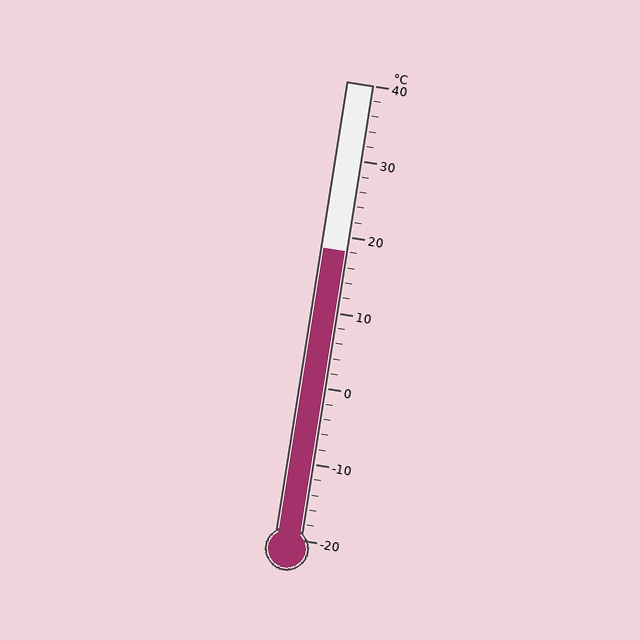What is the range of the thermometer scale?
The thermometer scale ranges from -20°C to 40°C.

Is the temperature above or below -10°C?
The temperature is above -10°C.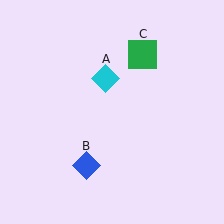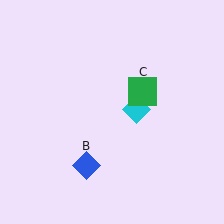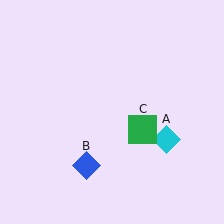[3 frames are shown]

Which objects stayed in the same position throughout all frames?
Blue diamond (object B) remained stationary.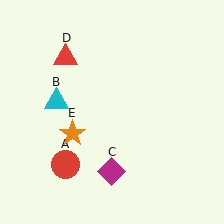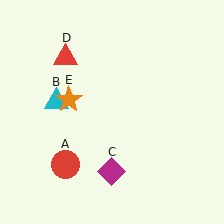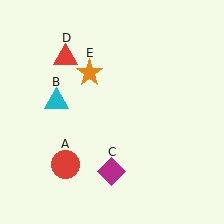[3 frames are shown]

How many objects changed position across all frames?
1 object changed position: orange star (object E).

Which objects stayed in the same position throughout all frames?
Red circle (object A) and cyan triangle (object B) and magenta diamond (object C) and red triangle (object D) remained stationary.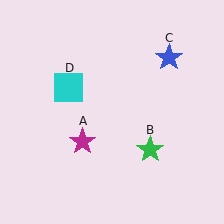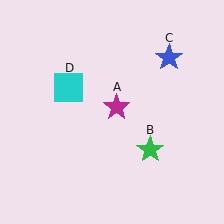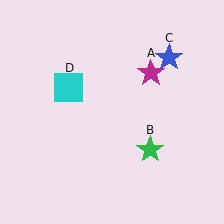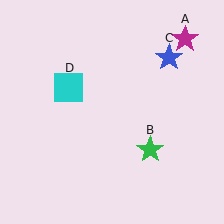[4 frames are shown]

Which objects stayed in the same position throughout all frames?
Green star (object B) and blue star (object C) and cyan square (object D) remained stationary.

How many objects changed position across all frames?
1 object changed position: magenta star (object A).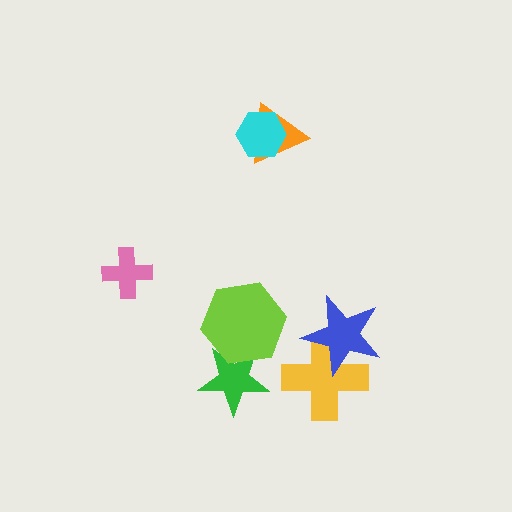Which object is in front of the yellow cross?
The blue star is in front of the yellow cross.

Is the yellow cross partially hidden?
Yes, it is partially covered by another shape.